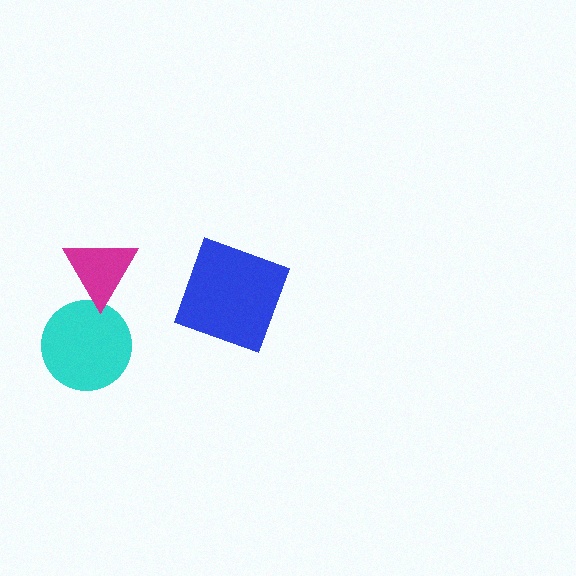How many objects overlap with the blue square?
0 objects overlap with the blue square.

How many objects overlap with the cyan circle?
1 object overlaps with the cyan circle.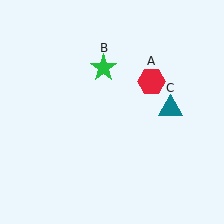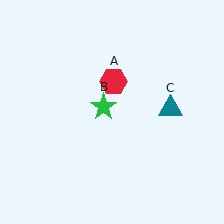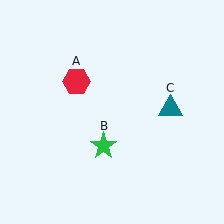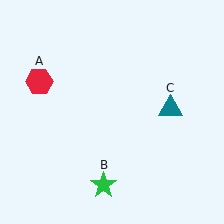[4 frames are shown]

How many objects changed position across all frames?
2 objects changed position: red hexagon (object A), green star (object B).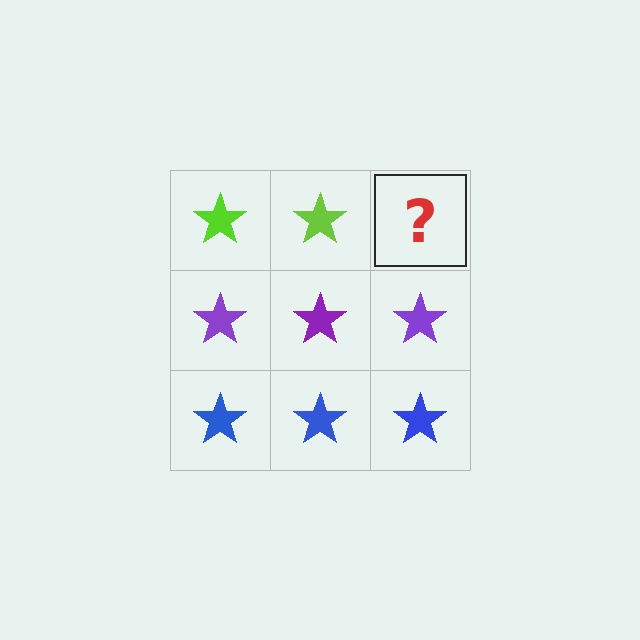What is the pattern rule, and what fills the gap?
The rule is that each row has a consistent color. The gap should be filled with a lime star.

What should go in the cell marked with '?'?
The missing cell should contain a lime star.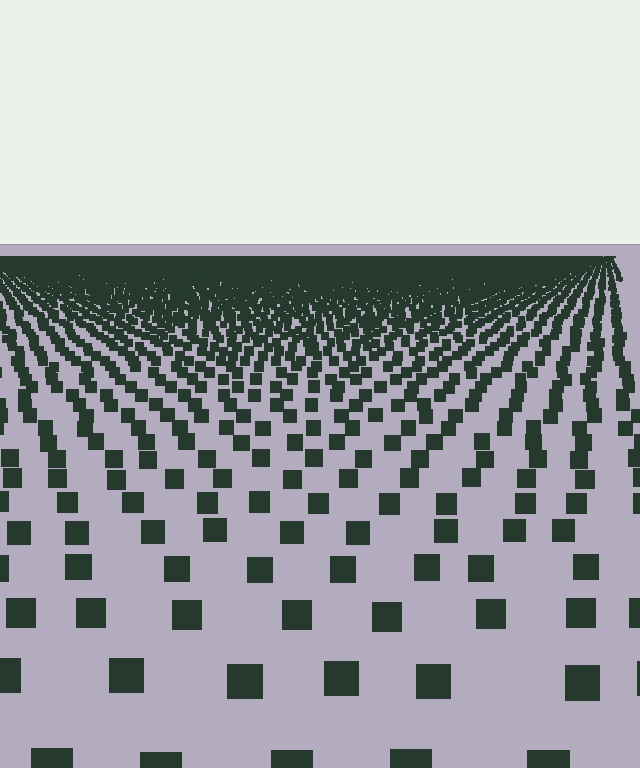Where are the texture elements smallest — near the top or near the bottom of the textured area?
Near the top.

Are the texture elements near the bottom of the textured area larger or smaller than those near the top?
Larger. Near the bottom, elements are closer to the viewer and appear at a bigger on-screen size.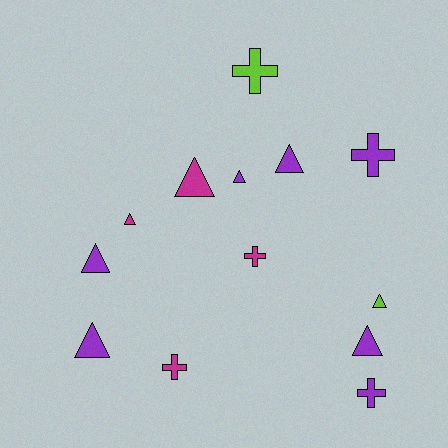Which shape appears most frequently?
Triangle, with 8 objects.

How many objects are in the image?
There are 13 objects.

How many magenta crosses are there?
There are 2 magenta crosses.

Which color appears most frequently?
Purple, with 7 objects.